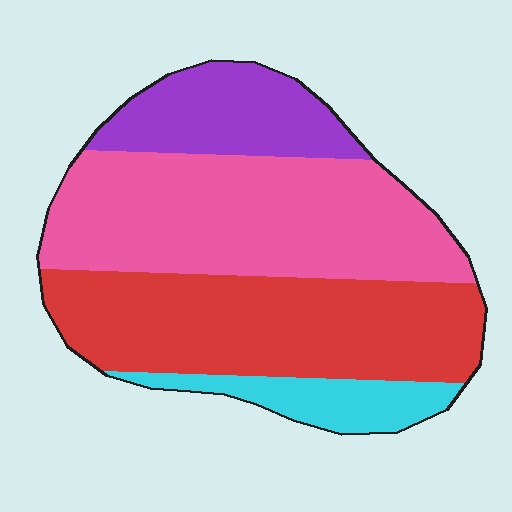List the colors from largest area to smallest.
From largest to smallest: pink, red, purple, cyan.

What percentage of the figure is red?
Red takes up about three eighths (3/8) of the figure.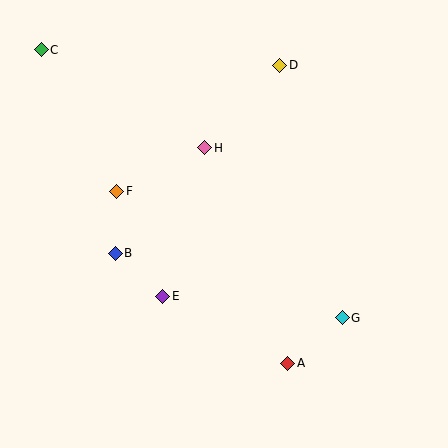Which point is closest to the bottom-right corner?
Point G is closest to the bottom-right corner.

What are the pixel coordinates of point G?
Point G is at (342, 318).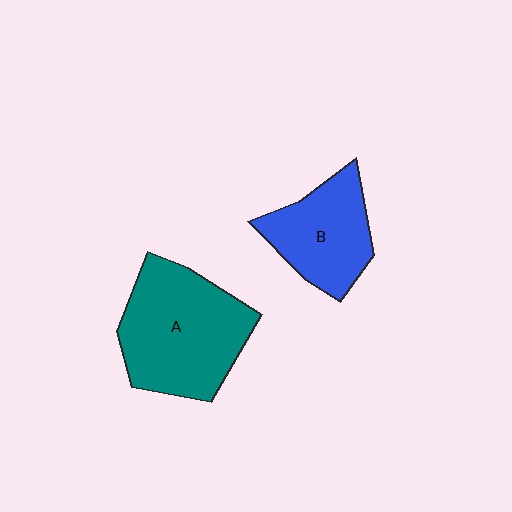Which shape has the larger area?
Shape A (teal).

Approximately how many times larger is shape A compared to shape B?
Approximately 1.5 times.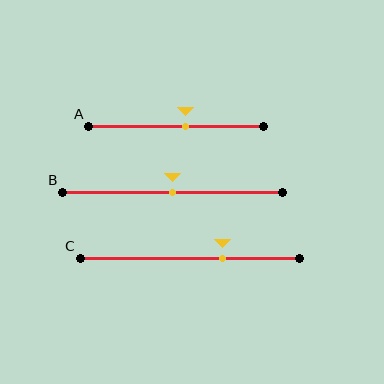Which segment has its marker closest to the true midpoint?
Segment B has its marker closest to the true midpoint.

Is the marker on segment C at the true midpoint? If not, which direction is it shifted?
No, the marker on segment C is shifted to the right by about 15% of the segment length.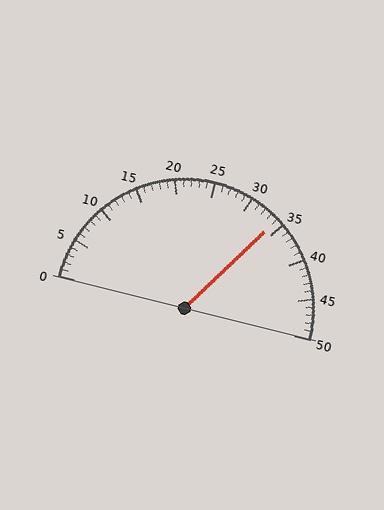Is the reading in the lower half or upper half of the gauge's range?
The reading is in the upper half of the range (0 to 50).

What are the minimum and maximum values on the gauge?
The gauge ranges from 0 to 50.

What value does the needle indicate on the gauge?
The needle indicates approximately 34.